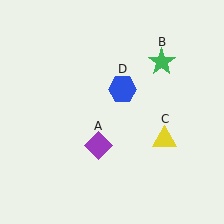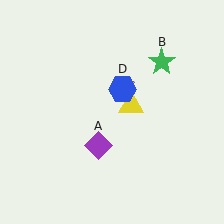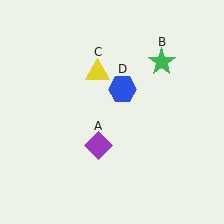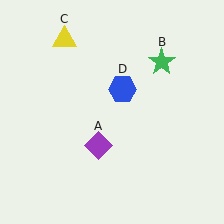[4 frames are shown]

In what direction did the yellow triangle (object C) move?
The yellow triangle (object C) moved up and to the left.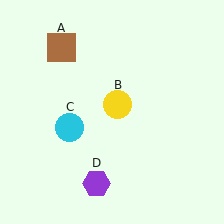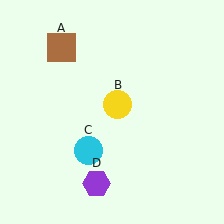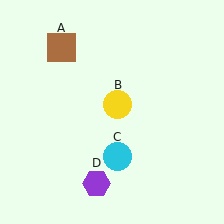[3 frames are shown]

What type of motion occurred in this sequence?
The cyan circle (object C) rotated counterclockwise around the center of the scene.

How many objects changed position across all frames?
1 object changed position: cyan circle (object C).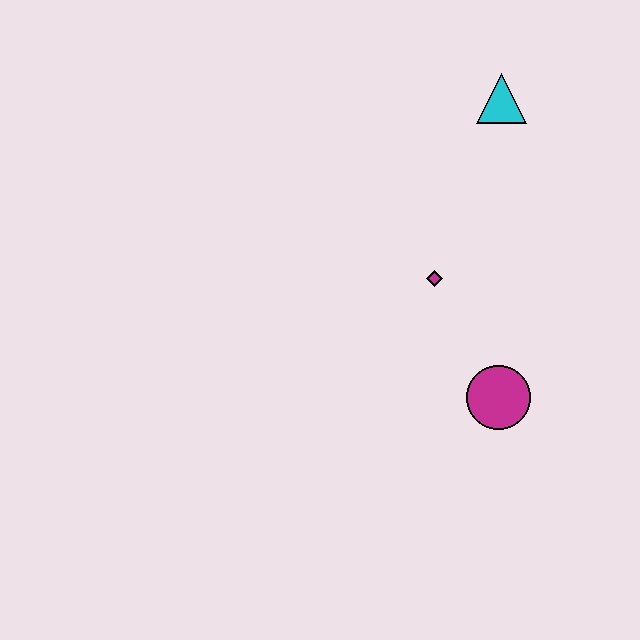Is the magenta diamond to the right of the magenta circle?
No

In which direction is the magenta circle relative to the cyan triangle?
The magenta circle is below the cyan triangle.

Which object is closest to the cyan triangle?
The magenta diamond is closest to the cyan triangle.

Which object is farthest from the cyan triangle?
The magenta circle is farthest from the cyan triangle.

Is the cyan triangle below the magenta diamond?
No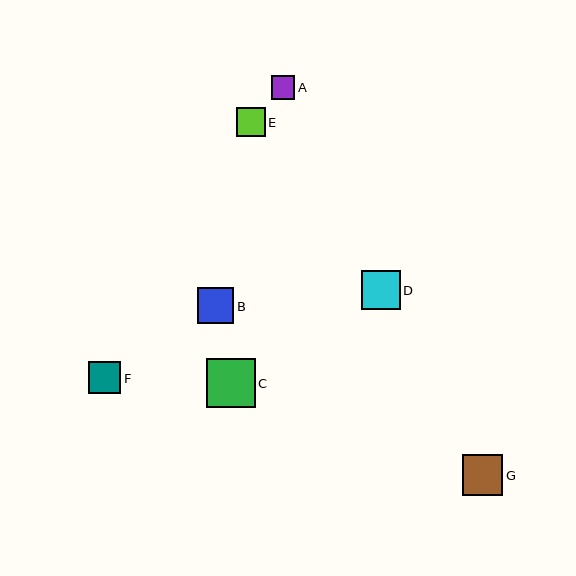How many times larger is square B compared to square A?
Square B is approximately 1.5 times the size of square A.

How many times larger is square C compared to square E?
Square C is approximately 1.7 times the size of square E.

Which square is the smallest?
Square A is the smallest with a size of approximately 23 pixels.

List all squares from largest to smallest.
From largest to smallest: C, G, D, B, F, E, A.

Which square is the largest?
Square C is the largest with a size of approximately 49 pixels.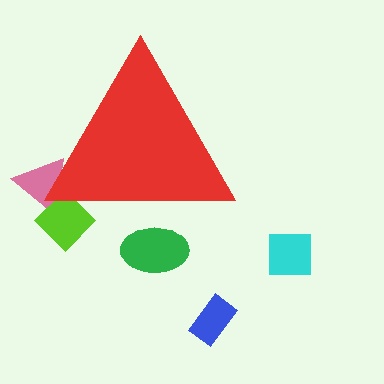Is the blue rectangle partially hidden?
No, the blue rectangle is fully visible.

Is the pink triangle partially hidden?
Yes, the pink triangle is partially hidden behind the red triangle.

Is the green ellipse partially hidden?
Yes, the green ellipse is partially hidden behind the red triangle.